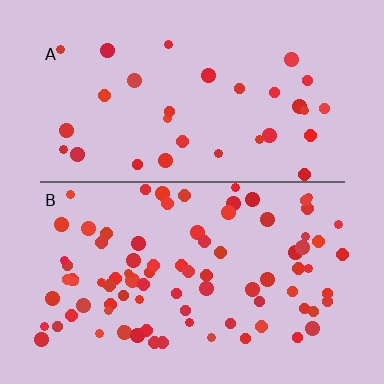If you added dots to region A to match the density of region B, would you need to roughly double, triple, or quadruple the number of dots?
Approximately triple.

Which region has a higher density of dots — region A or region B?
B (the bottom).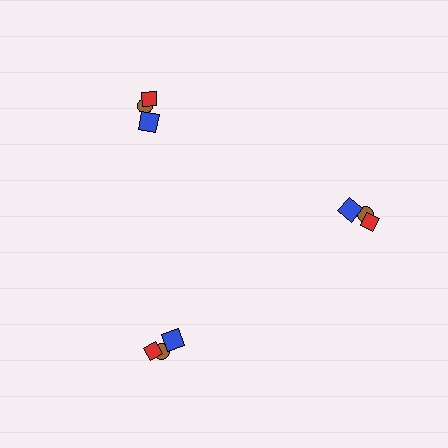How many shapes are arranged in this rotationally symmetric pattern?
There are 9 shapes, arranged in 3 groups of 3.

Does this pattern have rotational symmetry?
Yes, this pattern has 3-fold rotational symmetry. It looks the same after rotating 120 degrees around the center.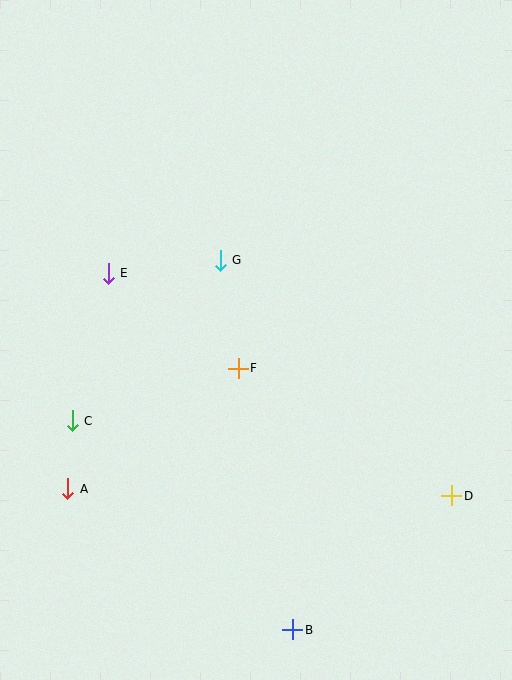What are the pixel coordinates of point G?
Point G is at (220, 260).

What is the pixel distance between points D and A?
The distance between D and A is 384 pixels.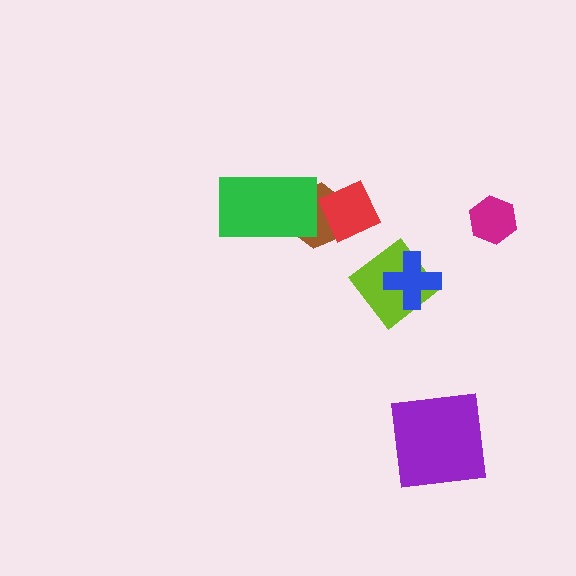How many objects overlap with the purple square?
0 objects overlap with the purple square.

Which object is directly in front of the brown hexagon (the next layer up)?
The red diamond is directly in front of the brown hexagon.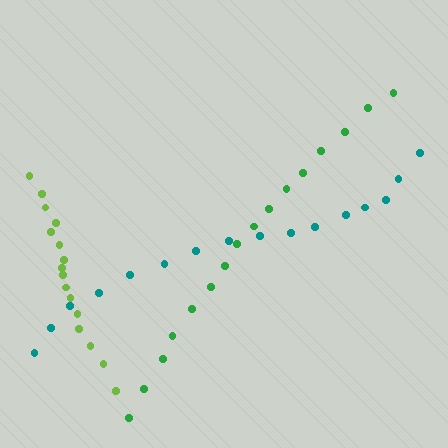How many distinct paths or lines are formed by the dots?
There are 3 distinct paths.